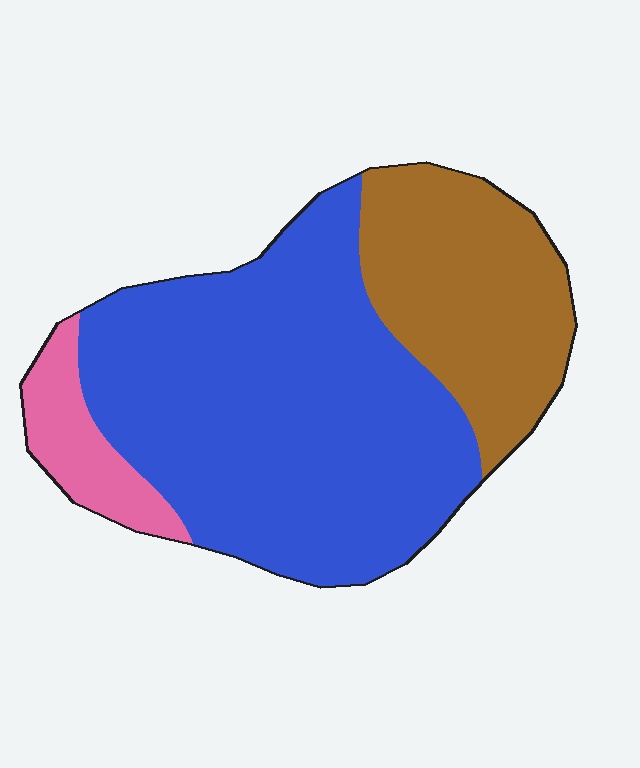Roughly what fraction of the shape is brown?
Brown covers about 30% of the shape.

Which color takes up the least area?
Pink, at roughly 10%.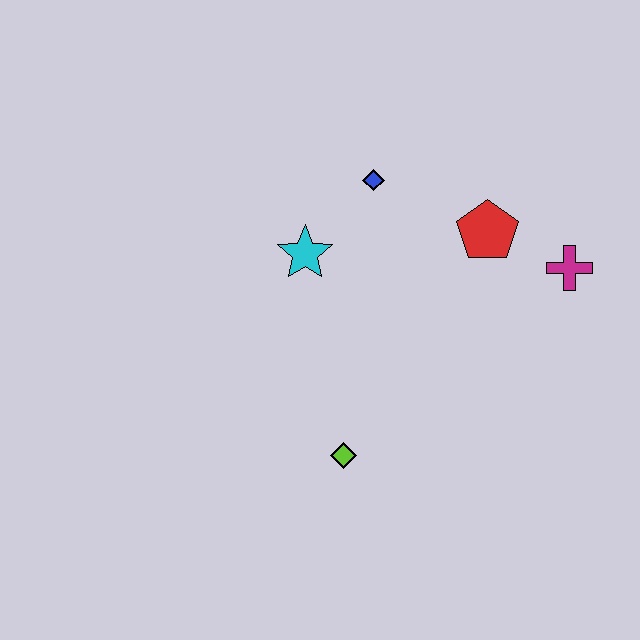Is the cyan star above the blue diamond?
No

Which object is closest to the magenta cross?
The red pentagon is closest to the magenta cross.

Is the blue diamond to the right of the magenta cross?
No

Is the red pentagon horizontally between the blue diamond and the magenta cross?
Yes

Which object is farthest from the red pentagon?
The lime diamond is farthest from the red pentagon.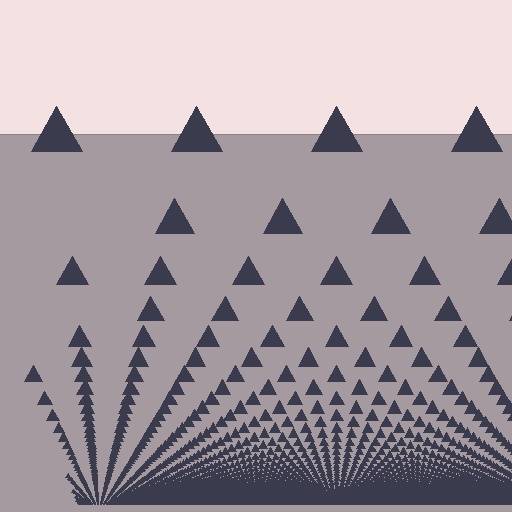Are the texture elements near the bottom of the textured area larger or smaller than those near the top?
Smaller. The gradient is inverted — elements near the bottom are smaller and denser.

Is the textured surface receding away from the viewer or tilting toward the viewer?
The surface appears to tilt toward the viewer. Texture elements get larger and sparser toward the top.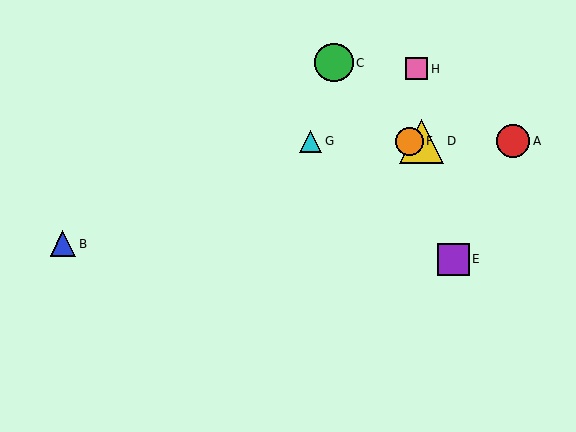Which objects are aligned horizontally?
Objects A, D, F, G are aligned horizontally.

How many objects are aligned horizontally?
4 objects (A, D, F, G) are aligned horizontally.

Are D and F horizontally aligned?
Yes, both are at y≈141.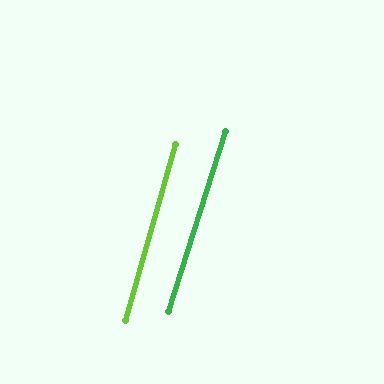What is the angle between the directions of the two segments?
Approximately 2 degrees.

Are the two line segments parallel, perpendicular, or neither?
Parallel — their directions differ by only 1.8°.